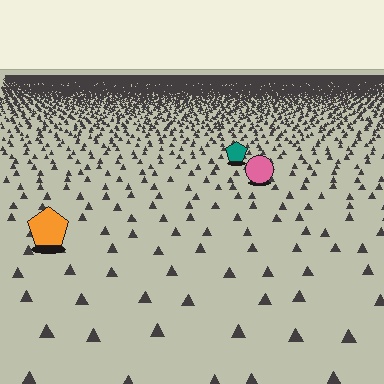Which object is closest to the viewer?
The orange pentagon is closest. The texture marks near it are larger and more spread out.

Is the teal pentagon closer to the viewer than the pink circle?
No. The pink circle is closer — you can tell from the texture gradient: the ground texture is coarser near it.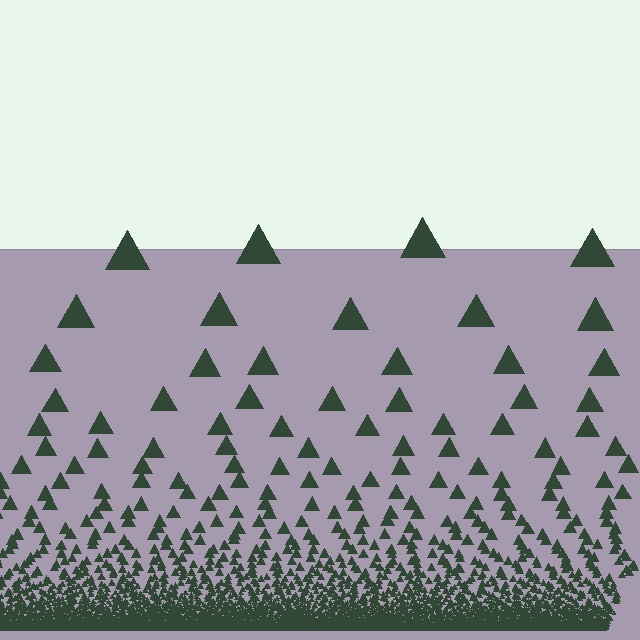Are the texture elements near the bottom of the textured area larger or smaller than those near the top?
Smaller. The gradient is inverted — elements near the bottom are smaller and denser.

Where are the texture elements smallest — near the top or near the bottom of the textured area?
Near the bottom.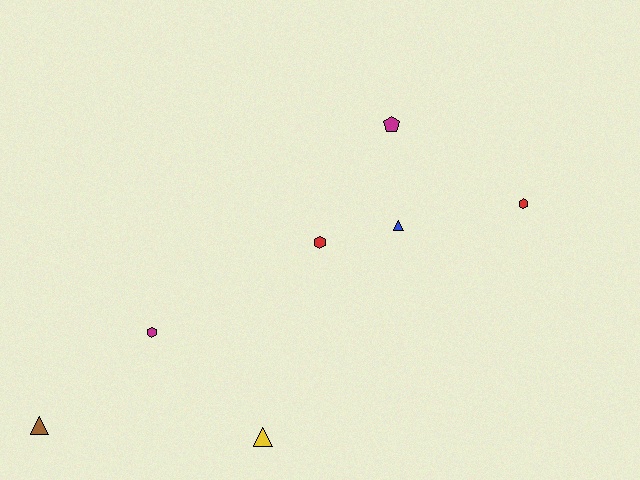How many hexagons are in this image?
There are 3 hexagons.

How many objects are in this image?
There are 7 objects.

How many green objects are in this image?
There are no green objects.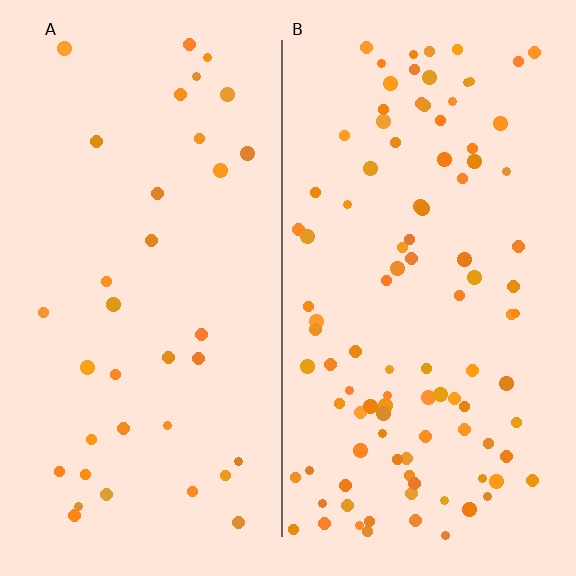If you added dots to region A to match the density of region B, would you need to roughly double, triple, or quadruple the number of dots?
Approximately triple.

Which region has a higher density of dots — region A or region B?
B (the right).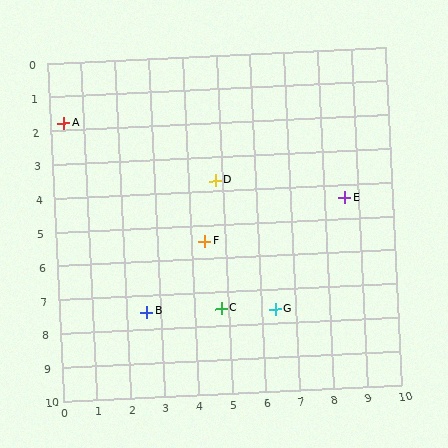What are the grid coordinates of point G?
Point G is at approximately (6.4, 7.6).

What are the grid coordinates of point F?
Point F is at approximately (4.4, 5.5).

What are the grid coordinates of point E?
Point E is at approximately (8.6, 4.4).